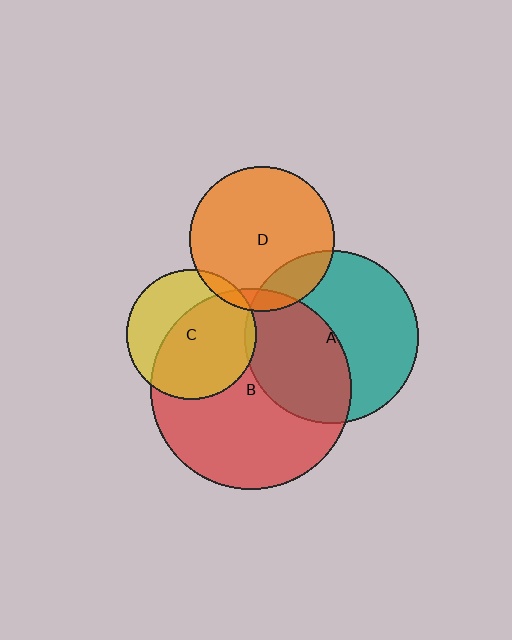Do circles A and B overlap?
Yes.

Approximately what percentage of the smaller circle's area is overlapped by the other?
Approximately 45%.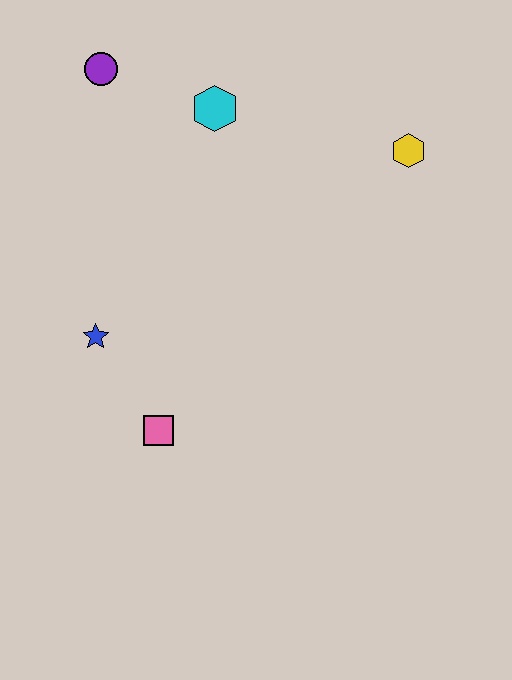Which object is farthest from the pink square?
The yellow hexagon is farthest from the pink square.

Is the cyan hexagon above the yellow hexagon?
Yes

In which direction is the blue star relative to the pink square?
The blue star is above the pink square.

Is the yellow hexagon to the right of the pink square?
Yes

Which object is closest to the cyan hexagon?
The purple circle is closest to the cyan hexagon.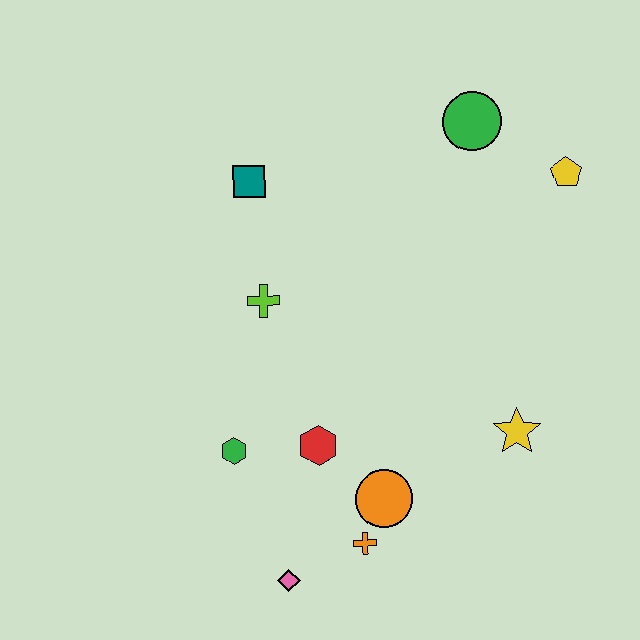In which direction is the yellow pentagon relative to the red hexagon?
The yellow pentagon is above the red hexagon.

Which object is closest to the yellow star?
The orange circle is closest to the yellow star.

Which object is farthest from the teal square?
The pink diamond is farthest from the teal square.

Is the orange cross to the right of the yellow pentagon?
No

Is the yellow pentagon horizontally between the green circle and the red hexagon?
No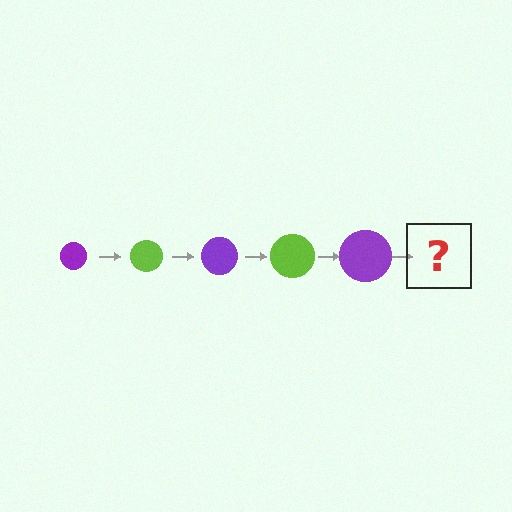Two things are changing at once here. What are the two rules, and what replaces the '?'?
The two rules are that the circle grows larger each step and the color cycles through purple and lime. The '?' should be a lime circle, larger than the previous one.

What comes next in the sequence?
The next element should be a lime circle, larger than the previous one.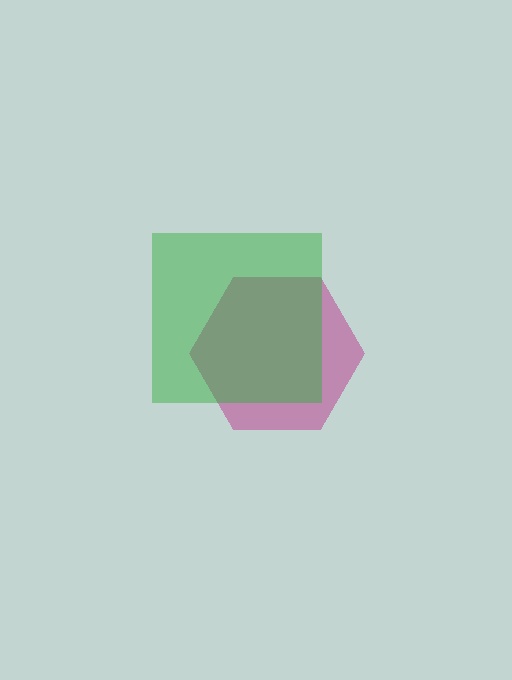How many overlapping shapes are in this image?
There are 2 overlapping shapes in the image.